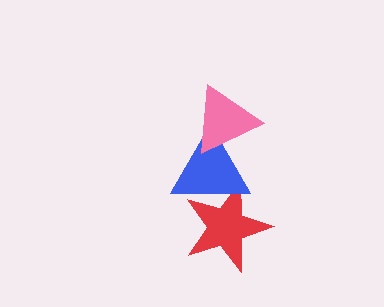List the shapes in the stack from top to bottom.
From top to bottom: the pink triangle, the blue triangle, the red star.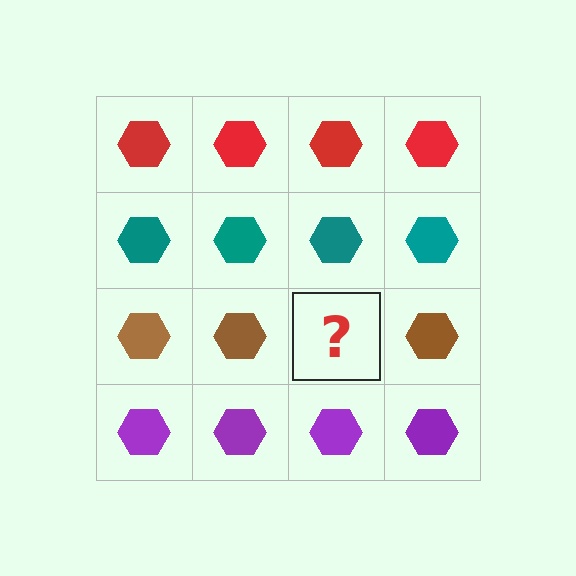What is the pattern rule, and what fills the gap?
The rule is that each row has a consistent color. The gap should be filled with a brown hexagon.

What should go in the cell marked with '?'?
The missing cell should contain a brown hexagon.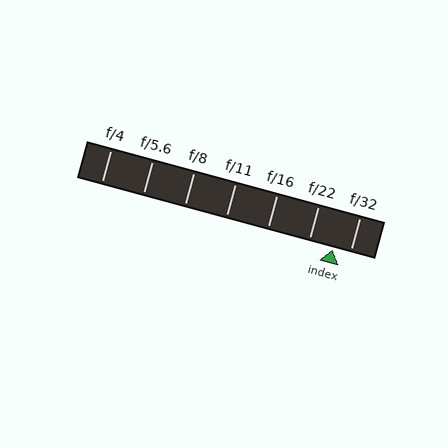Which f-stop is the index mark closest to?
The index mark is closest to f/32.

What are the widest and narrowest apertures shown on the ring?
The widest aperture shown is f/4 and the narrowest is f/32.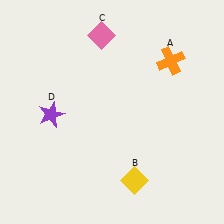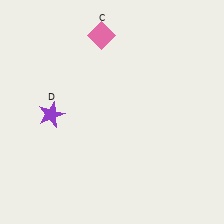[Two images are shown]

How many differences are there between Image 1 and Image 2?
There are 2 differences between the two images.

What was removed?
The yellow diamond (B), the orange cross (A) were removed in Image 2.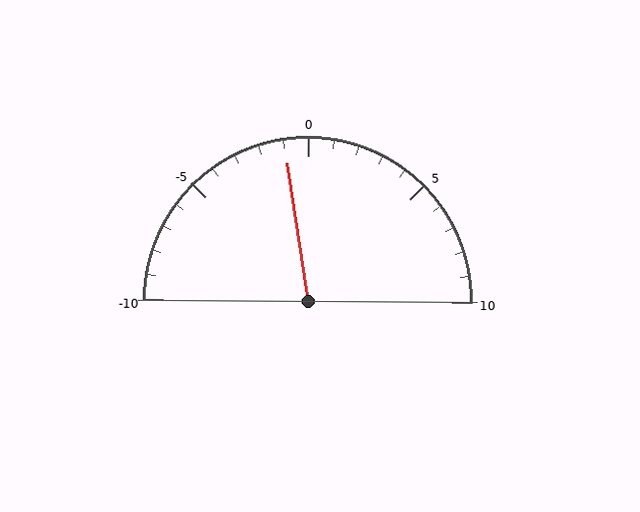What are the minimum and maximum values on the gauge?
The gauge ranges from -10 to 10.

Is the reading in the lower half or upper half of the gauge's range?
The reading is in the lower half of the range (-10 to 10).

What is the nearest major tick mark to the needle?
The nearest major tick mark is 0.